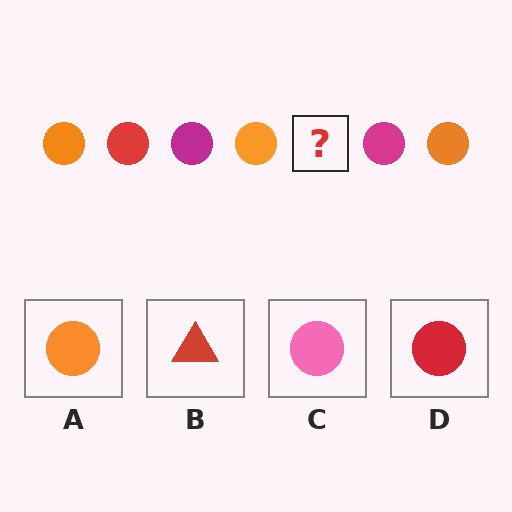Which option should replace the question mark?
Option D.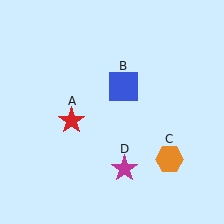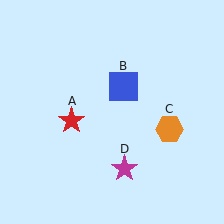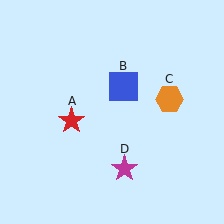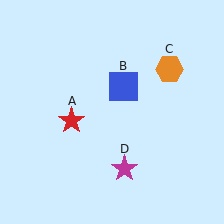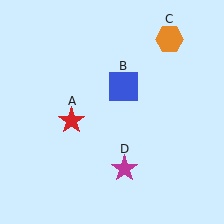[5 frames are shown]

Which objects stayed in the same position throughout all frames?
Red star (object A) and blue square (object B) and magenta star (object D) remained stationary.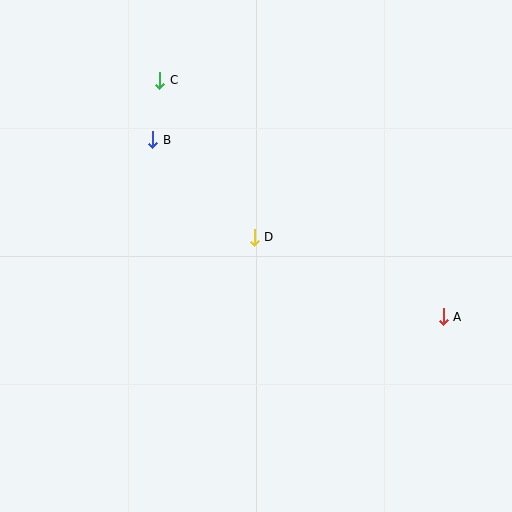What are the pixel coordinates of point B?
Point B is at (153, 140).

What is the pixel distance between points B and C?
The distance between B and C is 60 pixels.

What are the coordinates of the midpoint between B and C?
The midpoint between B and C is at (156, 110).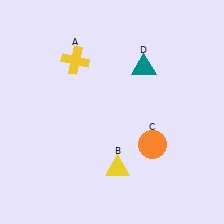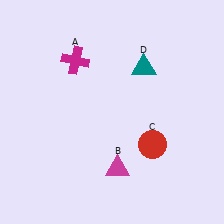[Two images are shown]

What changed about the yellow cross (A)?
In Image 1, A is yellow. In Image 2, it changed to magenta.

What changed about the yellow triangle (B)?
In Image 1, B is yellow. In Image 2, it changed to magenta.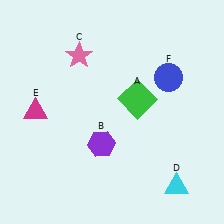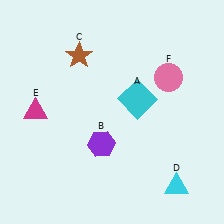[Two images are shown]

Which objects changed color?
A changed from green to cyan. C changed from pink to brown. F changed from blue to pink.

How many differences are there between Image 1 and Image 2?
There are 3 differences between the two images.